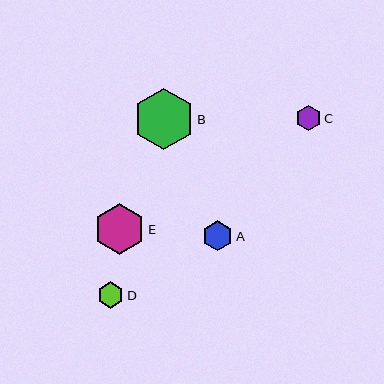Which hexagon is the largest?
Hexagon B is the largest with a size of approximately 61 pixels.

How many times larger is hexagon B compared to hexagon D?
Hexagon B is approximately 2.3 times the size of hexagon D.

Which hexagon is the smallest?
Hexagon C is the smallest with a size of approximately 25 pixels.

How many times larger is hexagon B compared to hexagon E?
Hexagon B is approximately 1.2 times the size of hexagon E.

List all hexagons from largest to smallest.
From largest to smallest: B, E, A, D, C.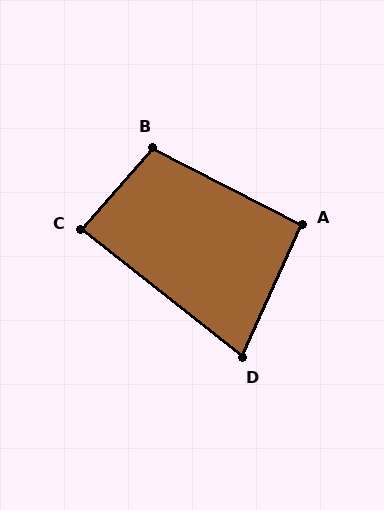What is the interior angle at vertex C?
Approximately 87 degrees (approximately right).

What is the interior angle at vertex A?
Approximately 93 degrees (approximately right).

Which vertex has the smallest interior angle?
D, at approximately 76 degrees.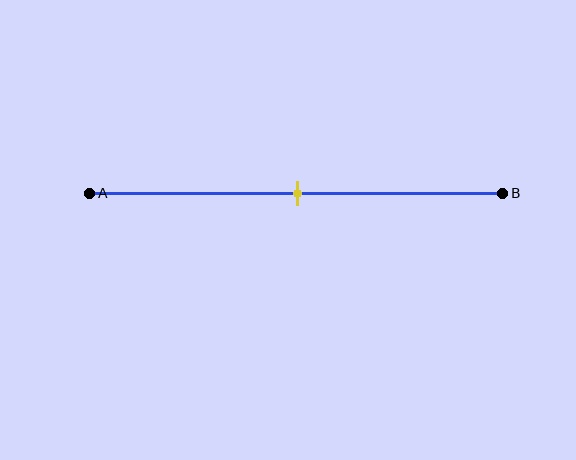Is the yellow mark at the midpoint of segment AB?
Yes, the mark is approximately at the midpoint.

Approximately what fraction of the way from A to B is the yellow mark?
The yellow mark is approximately 50% of the way from A to B.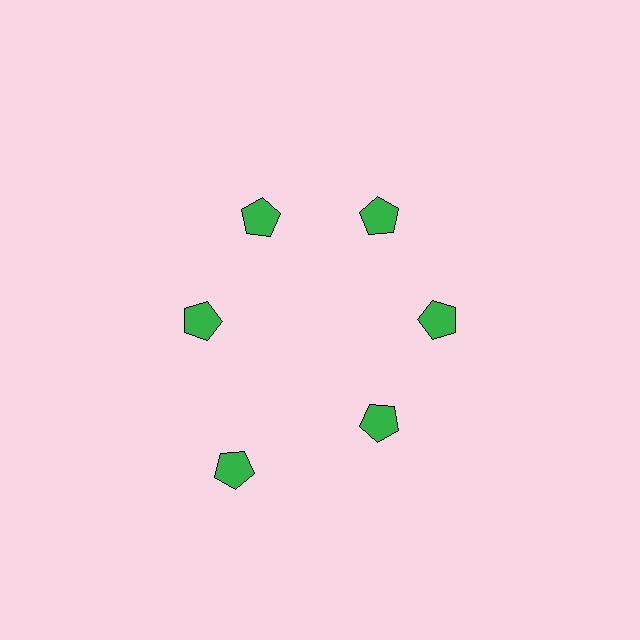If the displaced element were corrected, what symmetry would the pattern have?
It would have 6-fold rotational symmetry — the pattern would map onto itself every 60 degrees.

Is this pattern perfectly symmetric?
No. The 6 green pentagons are arranged in a ring, but one element near the 7 o'clock position is pushed outward from the center, breaking the 6-fold rotational symmetry.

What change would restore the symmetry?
The symmetry would be restored by moving it inward, back onto the ring so that all 6 pentagons sit at equal angles and equal distance from the center.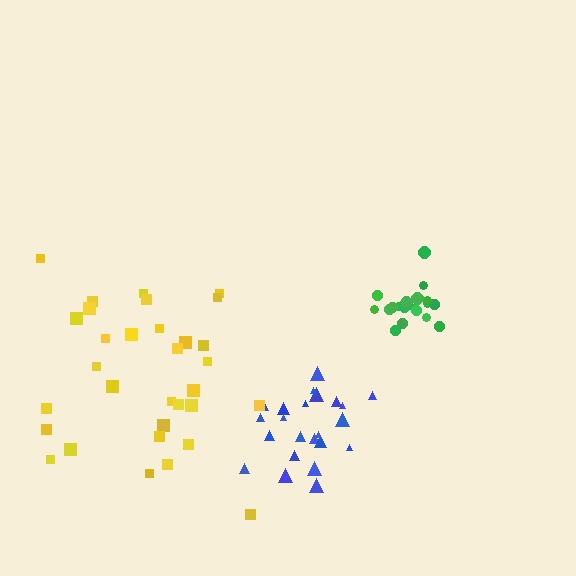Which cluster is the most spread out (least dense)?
Yellow.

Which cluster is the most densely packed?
Green.